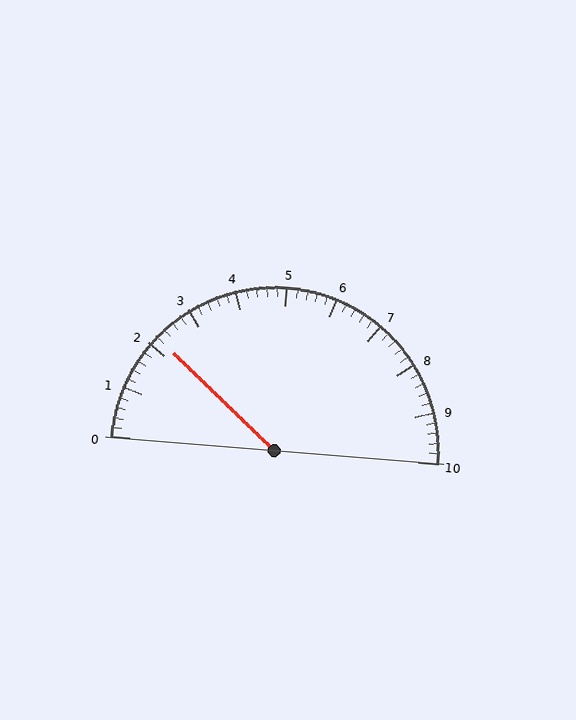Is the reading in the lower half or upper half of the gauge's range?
The reading is in the lower half of the range (0 to 10).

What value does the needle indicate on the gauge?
The needle indicates approximately 2.2.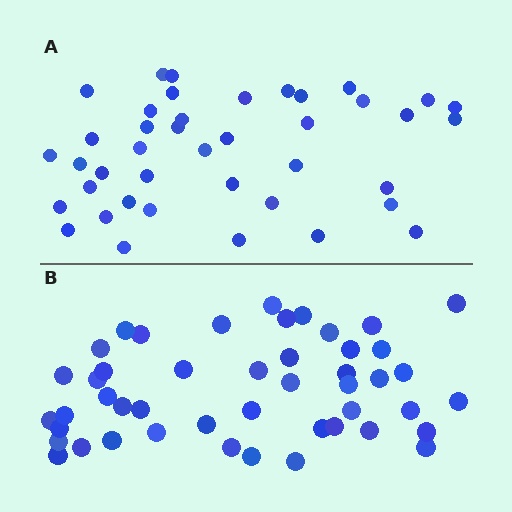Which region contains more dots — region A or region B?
Region B (the bottom region) has more dots.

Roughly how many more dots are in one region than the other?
Region B has about 6 more dots than region A.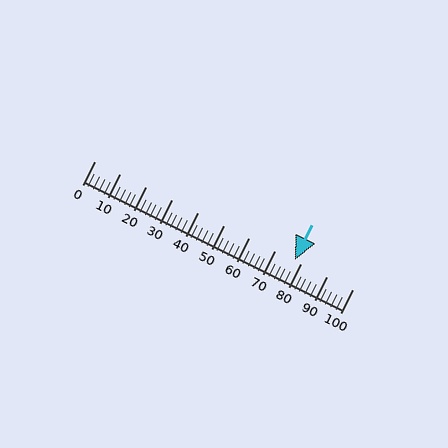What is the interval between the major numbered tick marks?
The major tick marks are spaced 10 units apart.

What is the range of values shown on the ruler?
The ruler shows values from 0 to 100.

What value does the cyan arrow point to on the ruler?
The cyan arrow points to approximately 78.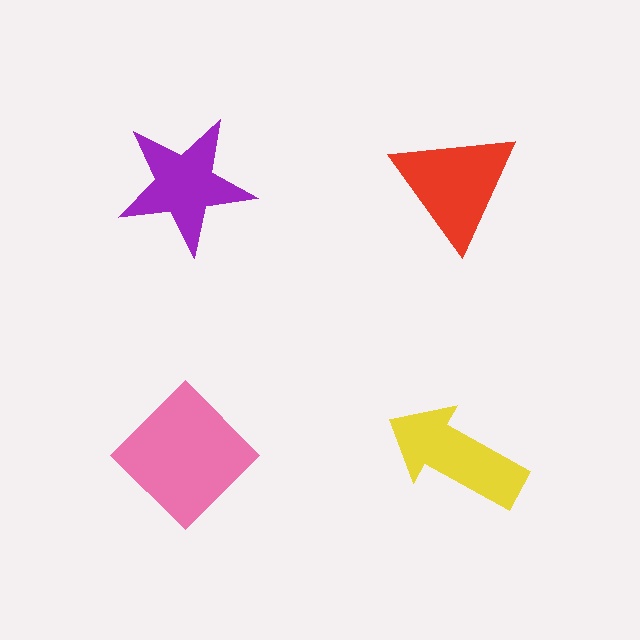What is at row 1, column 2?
A red triangle.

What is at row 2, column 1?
A pink diamond.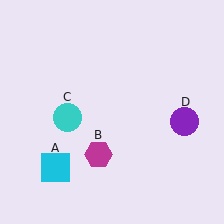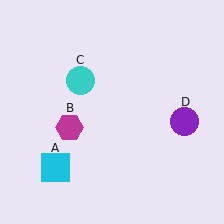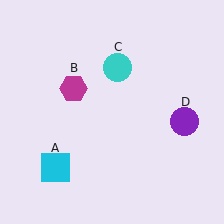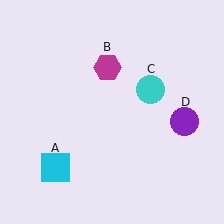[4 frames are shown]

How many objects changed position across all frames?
2 objects changed position: magenta hexagon (object B), cyan circle (object C).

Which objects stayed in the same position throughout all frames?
Cyan square (object A) and purple circle (object D) remained stationary.